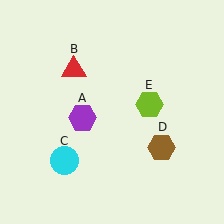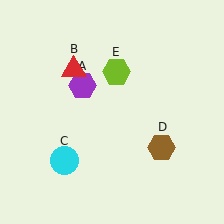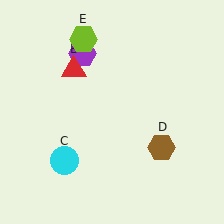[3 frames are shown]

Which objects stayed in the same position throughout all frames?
Red triangle (object B) and cyan circle (object C) and brown hexagon (object D) remained stationary.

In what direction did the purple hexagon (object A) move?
The purple hexagon (object A) moved up.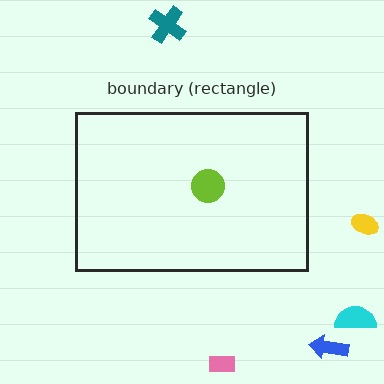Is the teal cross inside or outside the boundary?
Outside.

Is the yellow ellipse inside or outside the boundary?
Outside.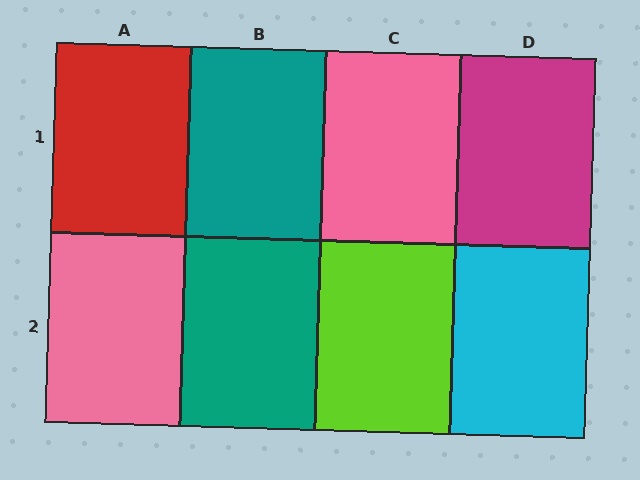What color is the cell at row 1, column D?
Magenta.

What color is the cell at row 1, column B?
Teal.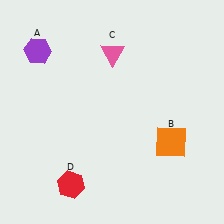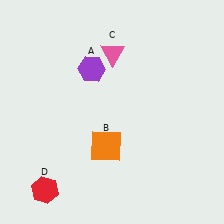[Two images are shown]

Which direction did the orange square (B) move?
The orange square (B) moved left.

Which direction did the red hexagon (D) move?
The red hexagon (D) moved left.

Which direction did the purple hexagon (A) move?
The purple hexagon (A) moved right.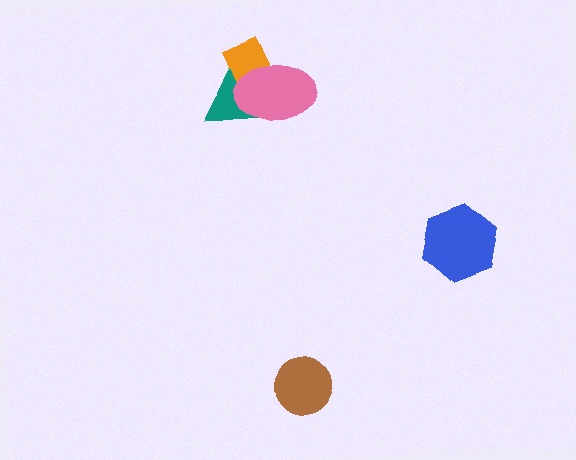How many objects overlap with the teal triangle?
2 objects overlap with the teal triangle.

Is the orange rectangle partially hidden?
Yes, it is partially covered by another shape.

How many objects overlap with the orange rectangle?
2 objects overlap with the orange rectangle.